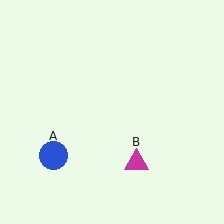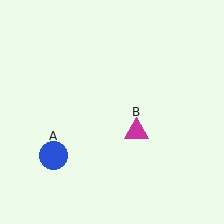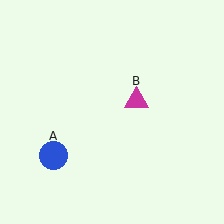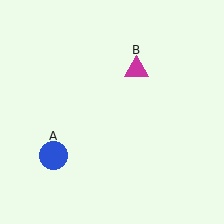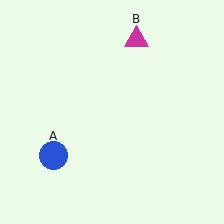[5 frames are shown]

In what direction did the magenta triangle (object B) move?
The magenta triangle (object B) moved up.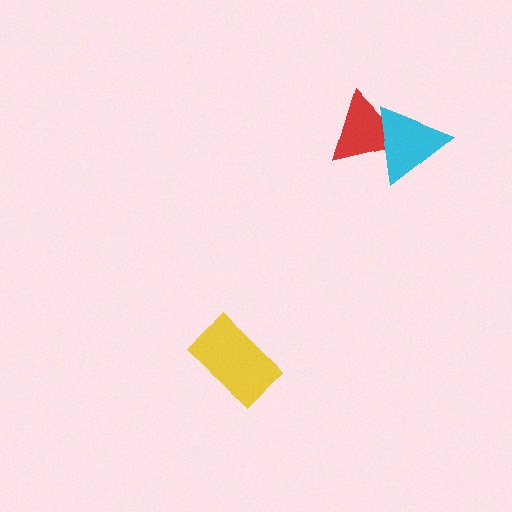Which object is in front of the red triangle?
The cyan triangle is in front of the red triangle.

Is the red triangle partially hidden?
Yes, it is partially covered by another shape.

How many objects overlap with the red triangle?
1 object overlaps with the red triangle.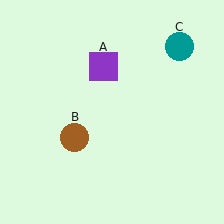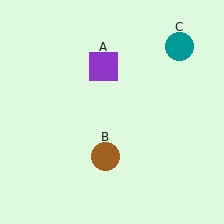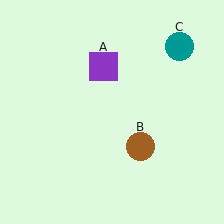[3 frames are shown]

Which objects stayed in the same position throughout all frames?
Purple square (object A) and teal circle (object C) remained stationary.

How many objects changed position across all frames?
1 object changed position: brown circle (object B).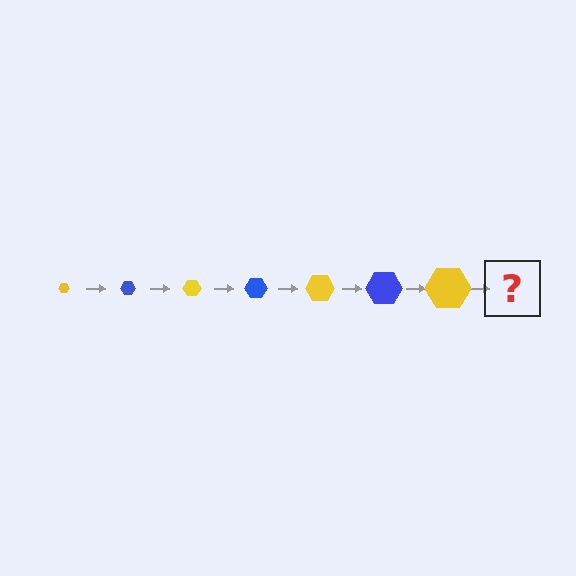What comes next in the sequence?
The next element should be a blue hexagon, larger than the previous one.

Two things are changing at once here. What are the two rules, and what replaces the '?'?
The two rules are that the hexagon grows larger each step and the color cycles through yellow and blue. The '?' should be a blue hexagon, larger than the previous one.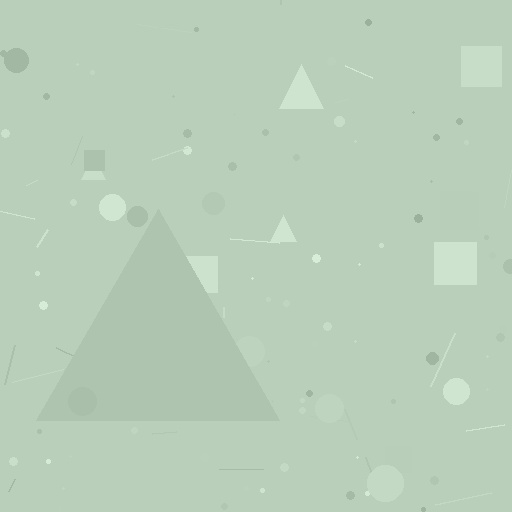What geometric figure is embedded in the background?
A triangle is embedded in the background.